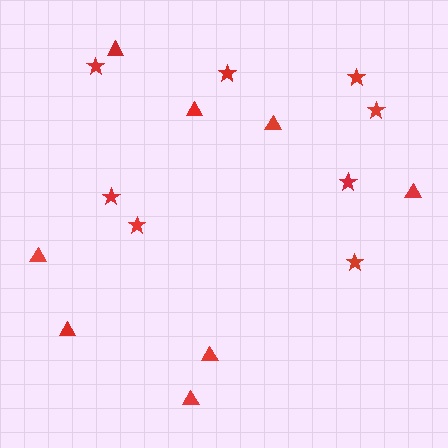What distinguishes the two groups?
There are 2 groups: one group of triangles (8) and one group of stars (8).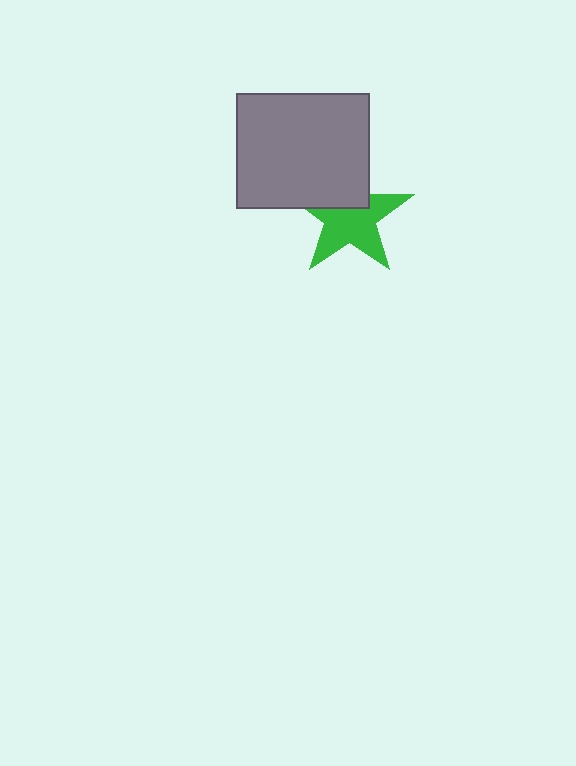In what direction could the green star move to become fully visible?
The green star could move down. That would shift it out from behind the gray rectangle entirely.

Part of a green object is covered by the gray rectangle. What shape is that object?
It is a star.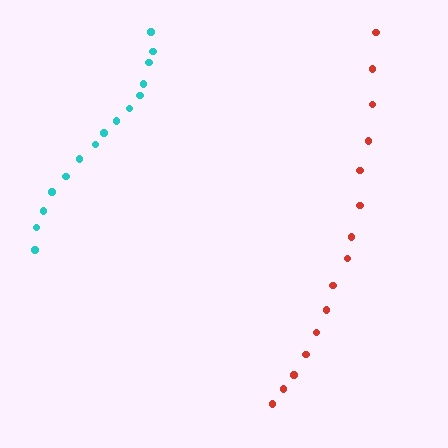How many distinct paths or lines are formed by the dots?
There are 2 distinct paths.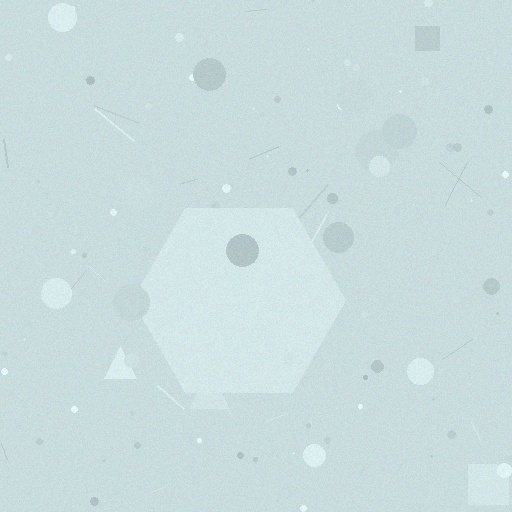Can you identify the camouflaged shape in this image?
The camouflaged shape is a hexagon.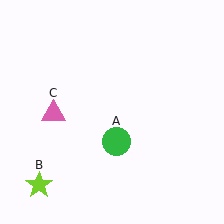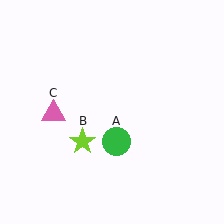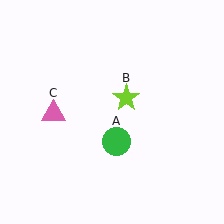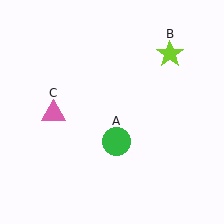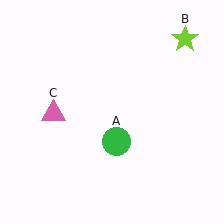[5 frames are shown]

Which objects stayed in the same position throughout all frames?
Green circle (object A) and pink triangle (object C) remained stationary.